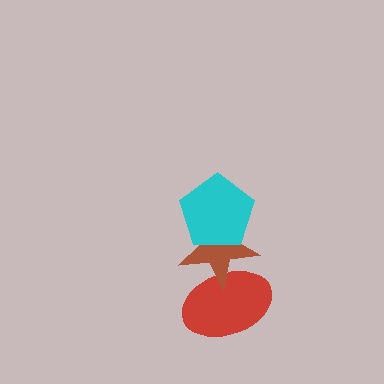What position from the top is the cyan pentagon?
The cyan pentagon is 1st from the top.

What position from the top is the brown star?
The brown star is 2nd from the top.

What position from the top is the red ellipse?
The red ellipse is 3rd from the top.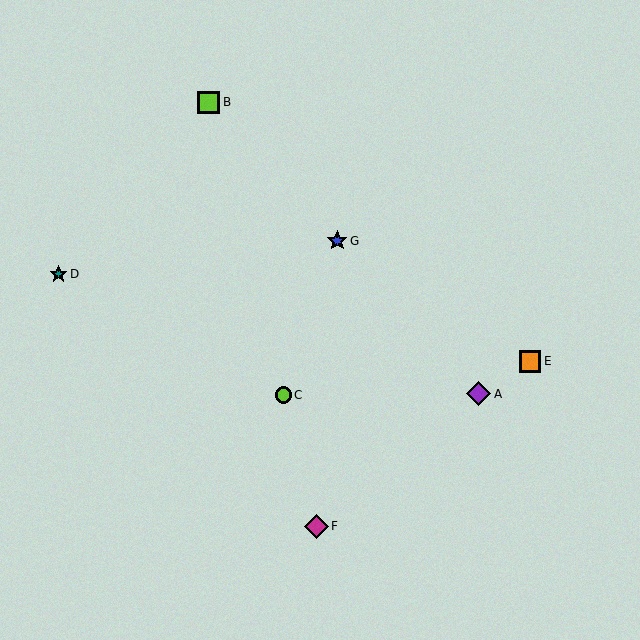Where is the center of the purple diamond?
The center of the purple diamond is at (479, 394).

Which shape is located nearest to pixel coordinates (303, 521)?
The magenta diamond (labeled F) at (316, 526) is nearest to that location.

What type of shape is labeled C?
Shape C is a lime circle.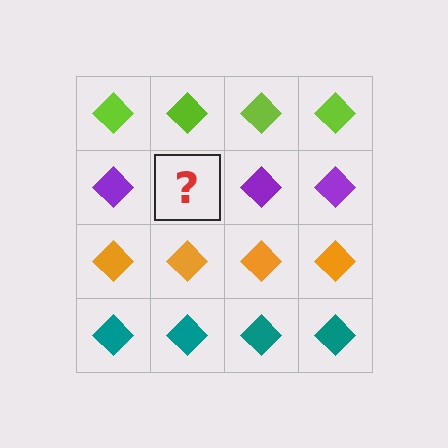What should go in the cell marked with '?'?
The missing cell should contain a purple diamond.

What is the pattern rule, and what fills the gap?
The rule is that each row has a consistent color. The gap should be filled with a purple diamond.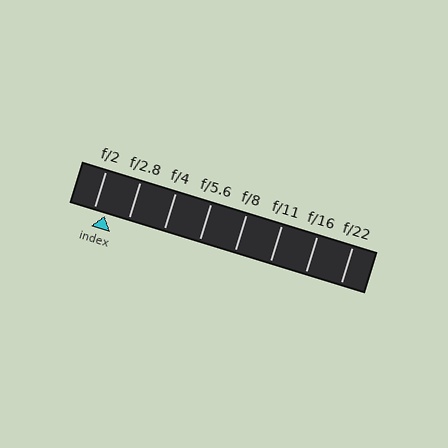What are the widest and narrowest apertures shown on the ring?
The widest aperture shown is f/2 and the narrowest is f/22.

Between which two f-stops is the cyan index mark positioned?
The index mark is between f/2 and f/2.8.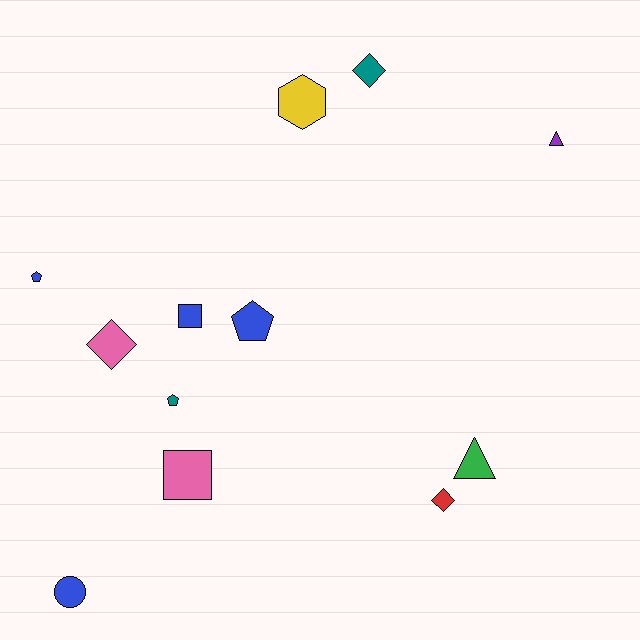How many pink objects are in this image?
There are 2 pink objects.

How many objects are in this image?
There are 12 objects.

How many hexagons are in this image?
There is 1 hexagon.